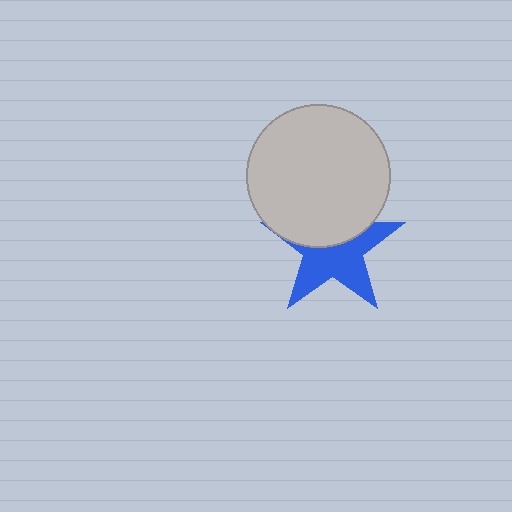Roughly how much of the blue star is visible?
About half of it is visible (roughly 57%).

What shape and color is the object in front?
The object in front is a light gray circle.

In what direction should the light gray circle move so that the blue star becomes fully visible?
The light gray circle should move up. That is the shortest direction to clear the overlap and leave the blue star fully visible.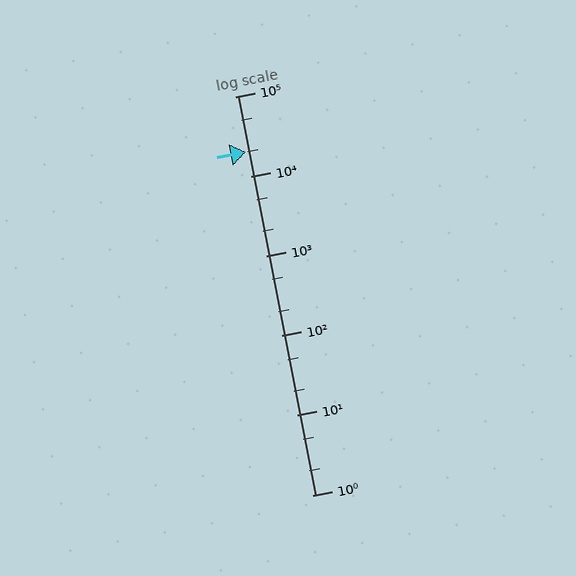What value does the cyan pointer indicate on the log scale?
The pointer indicates approximately 20000.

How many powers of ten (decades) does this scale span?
The scale spans 5 decades, from 1 to 100000.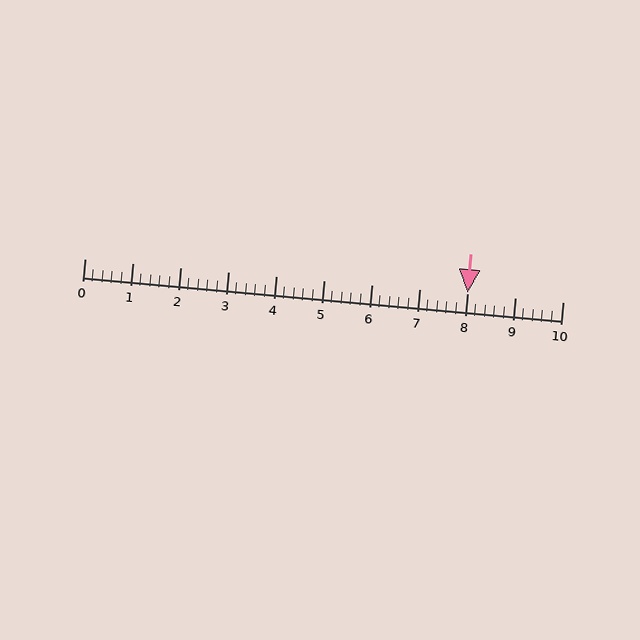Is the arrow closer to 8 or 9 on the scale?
The arrow is closer to 8.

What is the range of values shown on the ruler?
The ruler shows values from 0 to 10.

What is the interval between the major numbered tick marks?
The major tick marks are spaced 1 units apart.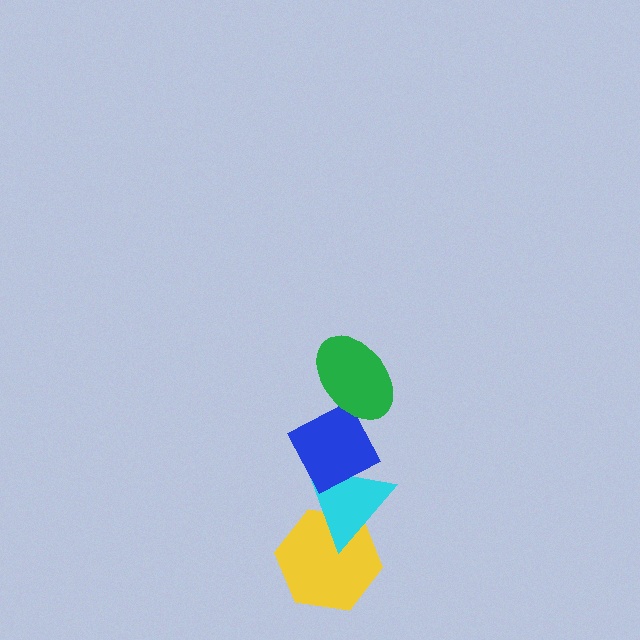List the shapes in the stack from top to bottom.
From top to bottom: the green ellipse, the blue diamond, the cyan triangle, the yellow hexagon.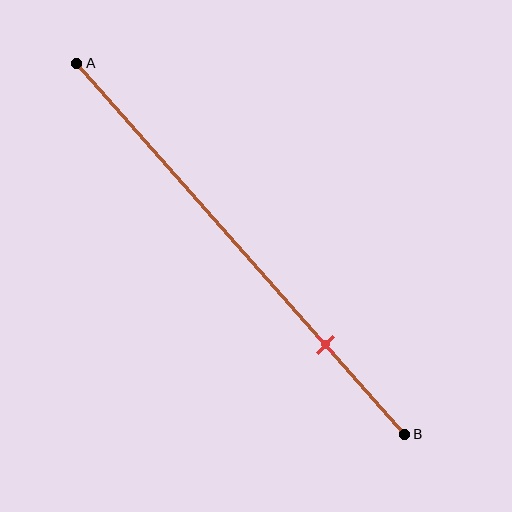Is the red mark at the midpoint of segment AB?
No, the mark is at about 75% from A, not at the 50% midpoint.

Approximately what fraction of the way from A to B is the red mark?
The red mark is approximately 75% of the way from A to B.